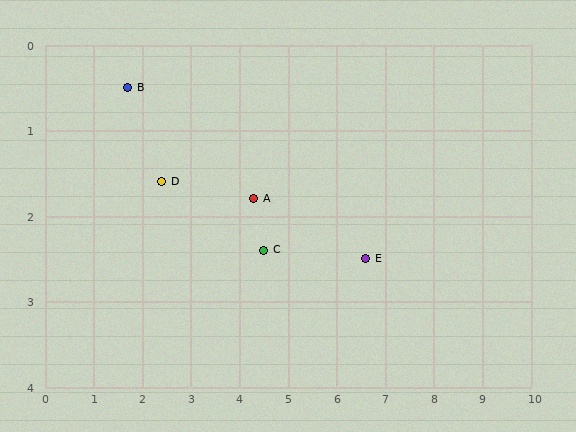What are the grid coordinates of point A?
Point A is at approximately (4.3, 1.8).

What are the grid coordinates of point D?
Point D is at approximately (2.4, 1.6).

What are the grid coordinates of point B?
Point B is at approximately (1.7, 0.5).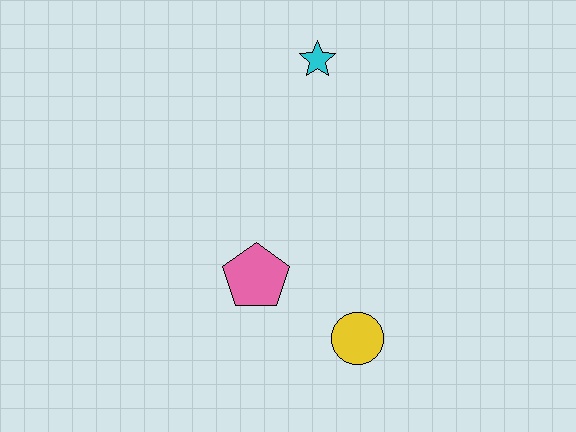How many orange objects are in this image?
There are no orange objects.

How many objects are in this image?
There are 3 objects.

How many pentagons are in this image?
There is 1 pentagon.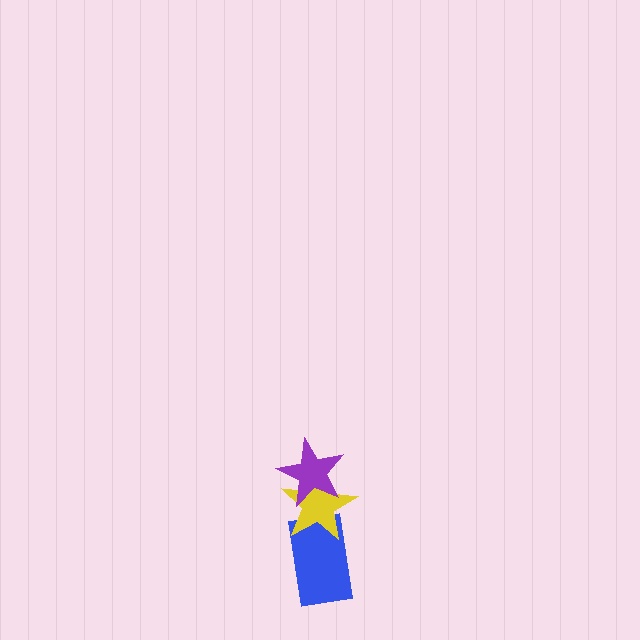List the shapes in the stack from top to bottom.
From top to bottom: the purple star, the yellow star, the blue rectangle.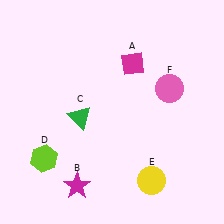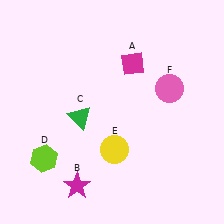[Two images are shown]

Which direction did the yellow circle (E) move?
The yellow circle (E) moved left.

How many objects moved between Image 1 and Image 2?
1 object moved between the two images.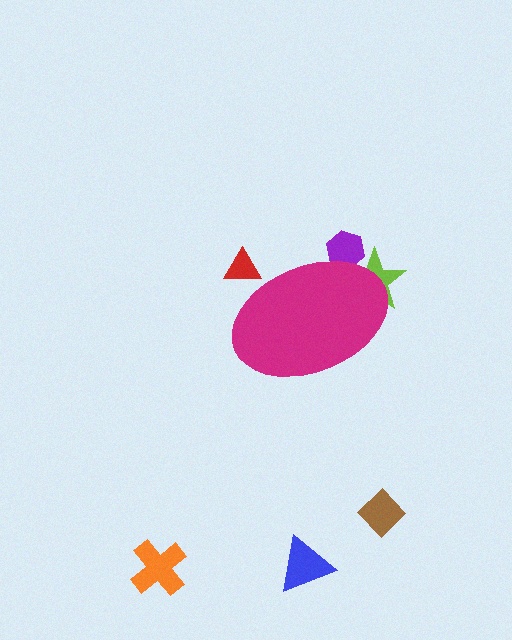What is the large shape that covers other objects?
A magenta ellipse.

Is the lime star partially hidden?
Yes, the lime star is partially hidden behind the magenta ellipse.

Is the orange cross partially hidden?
No, the orange cross is fully visible.